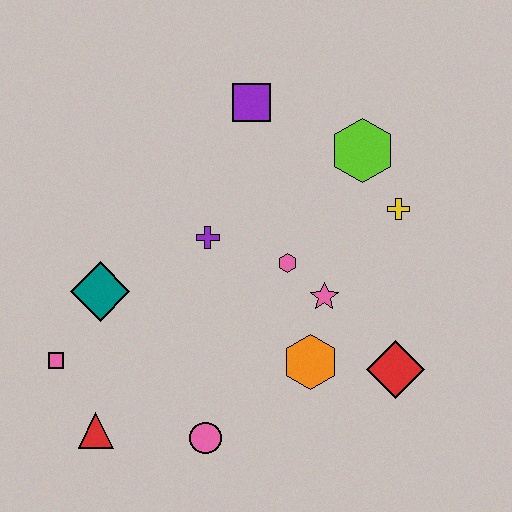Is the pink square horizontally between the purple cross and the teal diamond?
No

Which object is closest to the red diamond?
The orange hexagon is closest to the red diamond.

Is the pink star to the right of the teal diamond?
Yes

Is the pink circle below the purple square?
Yes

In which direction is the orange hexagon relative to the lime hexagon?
The orange hexagon is below the lime hexagon.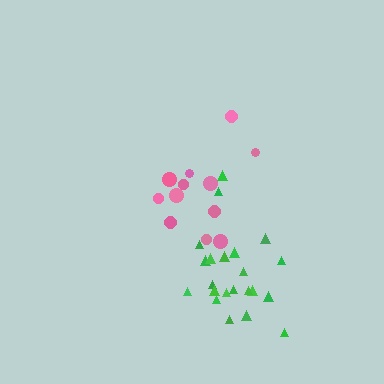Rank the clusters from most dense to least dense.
green, pink.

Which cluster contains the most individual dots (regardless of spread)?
Green (22).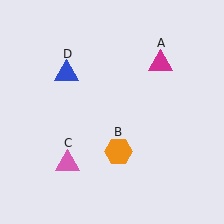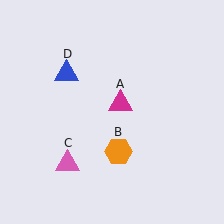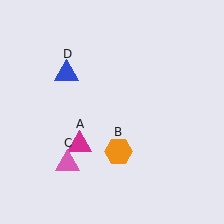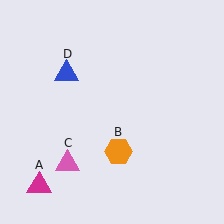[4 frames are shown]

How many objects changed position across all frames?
1 object changed position: magenta triangle (object A).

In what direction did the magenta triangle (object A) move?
The magenta triangle (object A) moved down and to the left.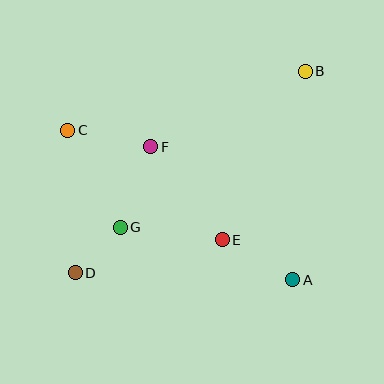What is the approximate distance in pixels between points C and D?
The distance between C and D is approximately 143 pixels.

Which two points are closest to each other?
Points D and G are closest to each other.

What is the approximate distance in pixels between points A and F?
The distance between A and F is approximately 195 pixels.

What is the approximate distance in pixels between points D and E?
The distance between D and E is approximately 150 pixels.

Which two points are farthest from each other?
Points B and D are farthest from each other.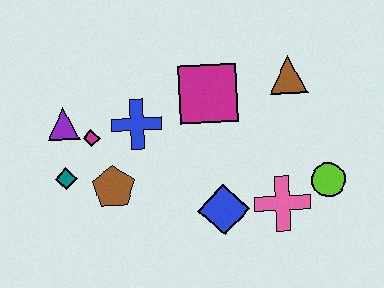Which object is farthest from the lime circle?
The purple triangle is farthest from the lime circle.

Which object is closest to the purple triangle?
The magenta diamond is closest to the purple triangle.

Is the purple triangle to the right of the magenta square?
No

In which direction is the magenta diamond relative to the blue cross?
The magenta diamond is to the left of the blue cross.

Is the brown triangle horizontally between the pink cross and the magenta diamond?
No